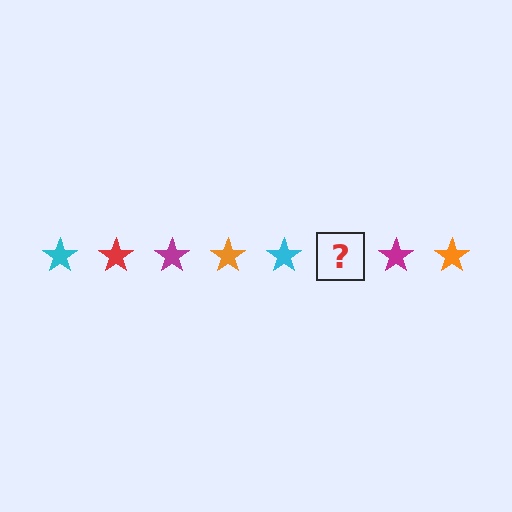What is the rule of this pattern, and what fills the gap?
The rule is that the pattern cycles through cyan, red, magenta, orange stars. The gap should be filled with a red star.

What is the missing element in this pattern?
The missing element is a red star.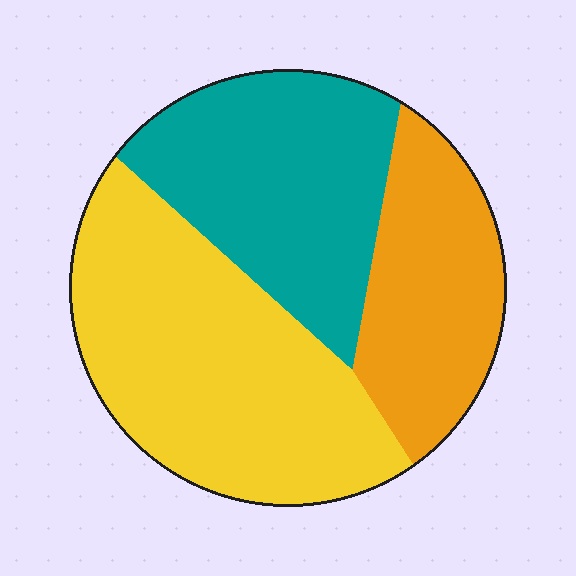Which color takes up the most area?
Yellow, at roughly 45%.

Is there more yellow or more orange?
Yellow.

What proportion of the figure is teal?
Teal covers 32% of the figure.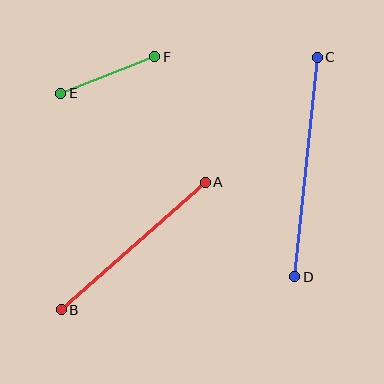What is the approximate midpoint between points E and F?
The midpoint is at approximately (108, 75) pixels.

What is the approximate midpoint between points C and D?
The midpoint is at approximately (306, 167) pixels.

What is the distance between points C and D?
The distance is approximately 220 pixels.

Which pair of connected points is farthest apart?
Points C and D are farthest apart.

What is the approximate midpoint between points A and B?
The midpoint is at approximately (133, 246) pixels.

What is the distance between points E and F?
The distance is approximately 101 pixels.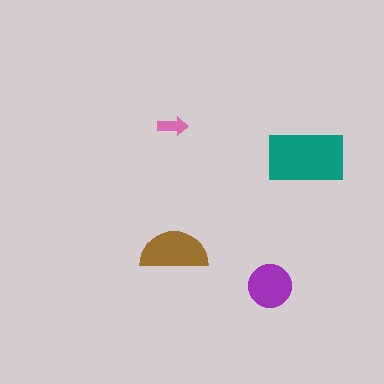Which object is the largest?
The teal rectangle.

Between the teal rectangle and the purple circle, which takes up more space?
The teal rectangle.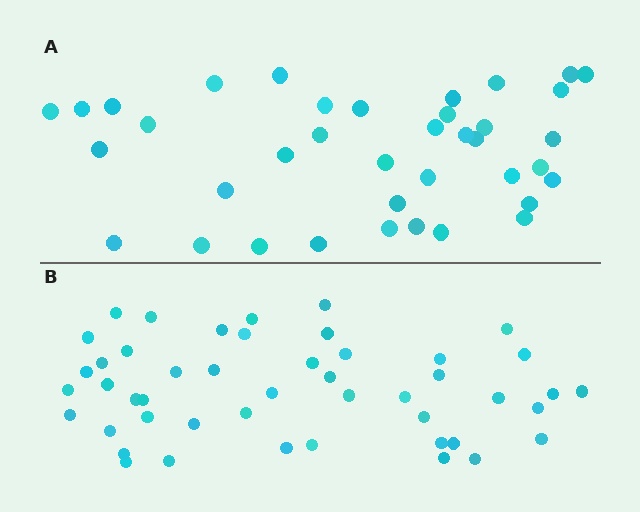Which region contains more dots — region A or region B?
Region B (the bottom region) has more dots.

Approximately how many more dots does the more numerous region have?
Region B has roughly 8 or so more dots than region A.